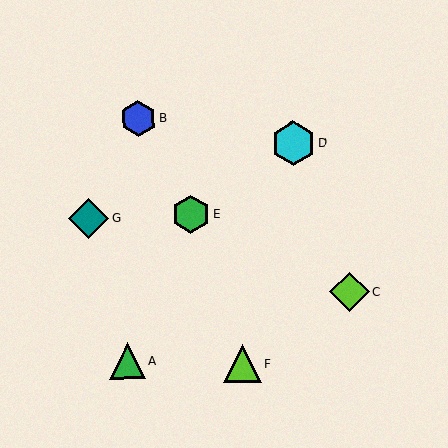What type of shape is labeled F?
Shape F is a lime triangle.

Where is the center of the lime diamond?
The center of the lime diamond is at (350, 292).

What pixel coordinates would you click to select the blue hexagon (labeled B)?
Click at (138, 119) to select the blue hexagon B.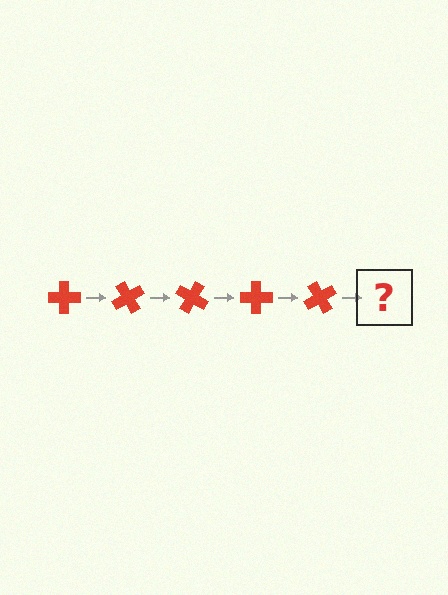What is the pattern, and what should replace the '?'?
The pattern is that the cross rotates 60 degrees each step. The '?' should be a red cross rotated 300 degrees.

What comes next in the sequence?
The next element should be a red cross rotated 300 degrees.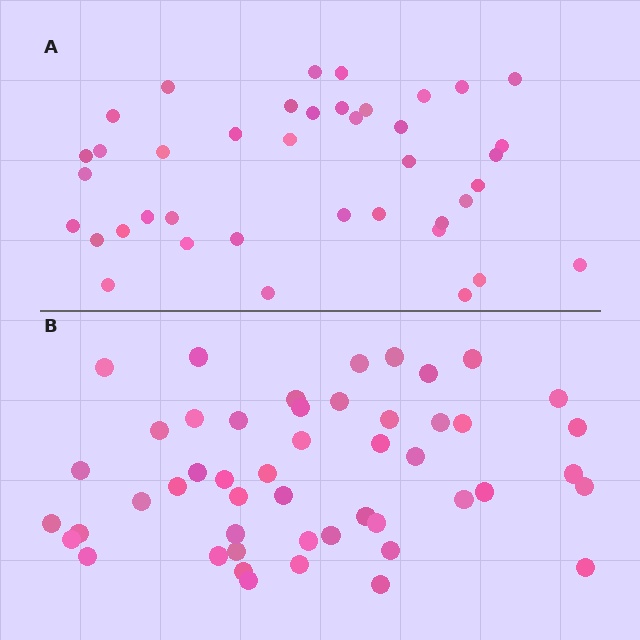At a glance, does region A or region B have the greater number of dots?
Region B (the bottom region) has more dots.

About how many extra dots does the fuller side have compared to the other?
Region B has roughly 8 or so more dots than region A.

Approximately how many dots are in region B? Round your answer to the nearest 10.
About 50 dots. (The exact count is 49, which rounds to 50.)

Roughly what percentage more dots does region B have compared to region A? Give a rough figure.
About 20% more.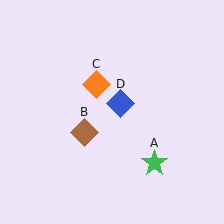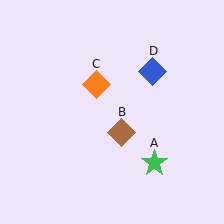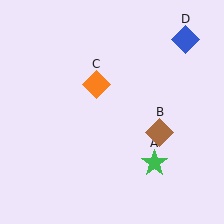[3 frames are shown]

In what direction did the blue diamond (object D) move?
The blue diamond (object D) moved up and to the right.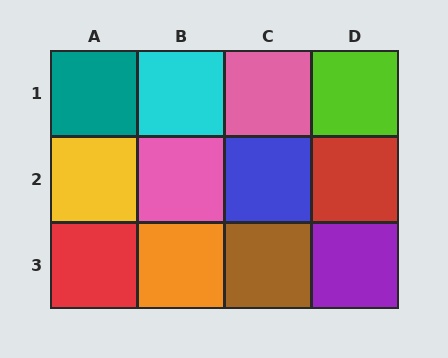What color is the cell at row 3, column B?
Orange.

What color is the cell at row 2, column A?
Yellow.